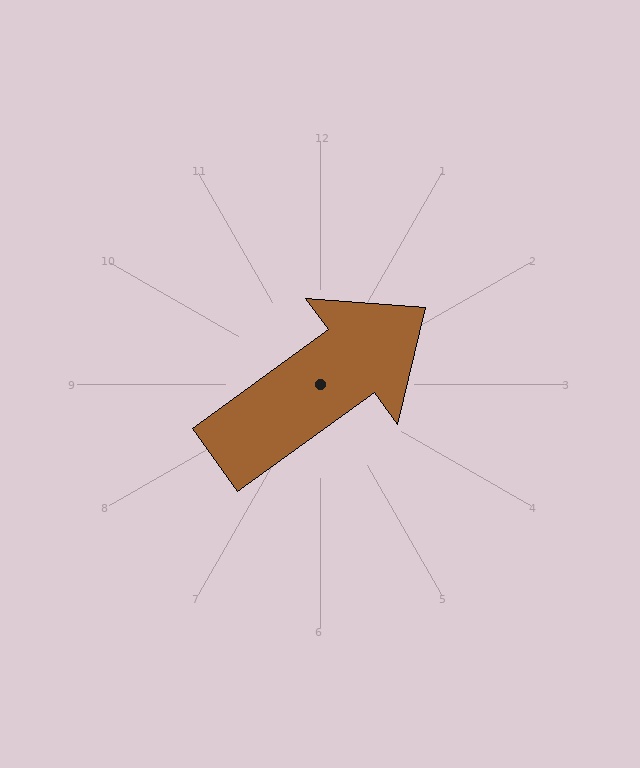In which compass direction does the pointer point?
Northeast.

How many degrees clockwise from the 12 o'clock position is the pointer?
Approximately 54 degrees.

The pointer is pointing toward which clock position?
Roughly 2 o'clock.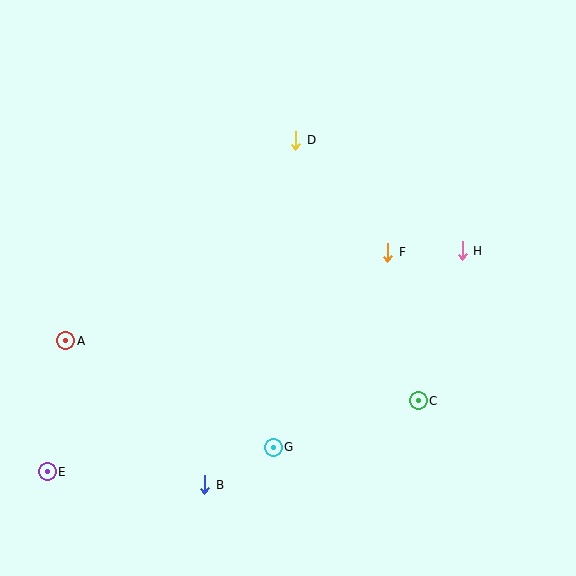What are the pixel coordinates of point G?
Point G is at (273, 447).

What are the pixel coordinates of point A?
Point A is at (66, 341).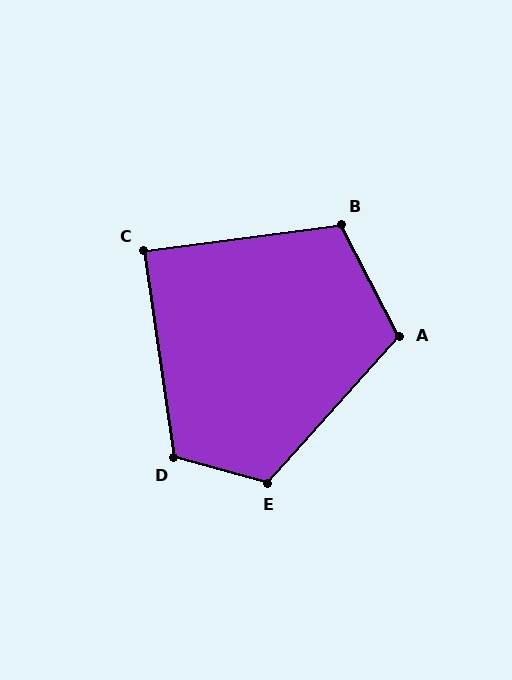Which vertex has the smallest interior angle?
C, at approximately 89 degrees.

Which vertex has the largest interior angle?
E, at approximately 117 degrees.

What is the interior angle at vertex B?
Approximately 110 degrees (obtuse).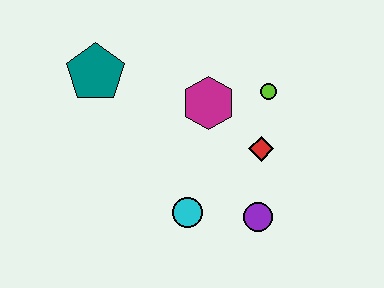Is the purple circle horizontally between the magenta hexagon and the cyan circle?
No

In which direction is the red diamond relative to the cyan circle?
The red diamond is to the right of the cyan circle.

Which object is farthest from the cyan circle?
The teal pentagon is farthest from the cyan circle.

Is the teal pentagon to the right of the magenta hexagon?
No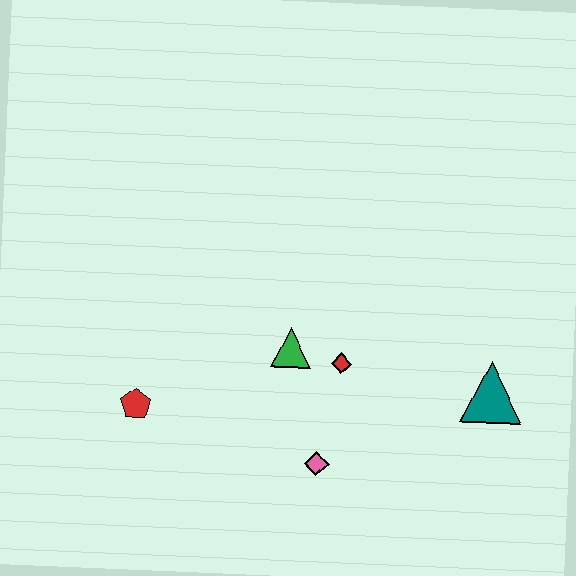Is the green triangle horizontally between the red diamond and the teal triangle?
No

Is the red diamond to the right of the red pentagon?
Yes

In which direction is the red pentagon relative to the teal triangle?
The red pentagon is to the left of the teal triangle.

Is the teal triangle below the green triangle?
Yes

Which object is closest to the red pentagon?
The green triangle is closest to the red pentagon.